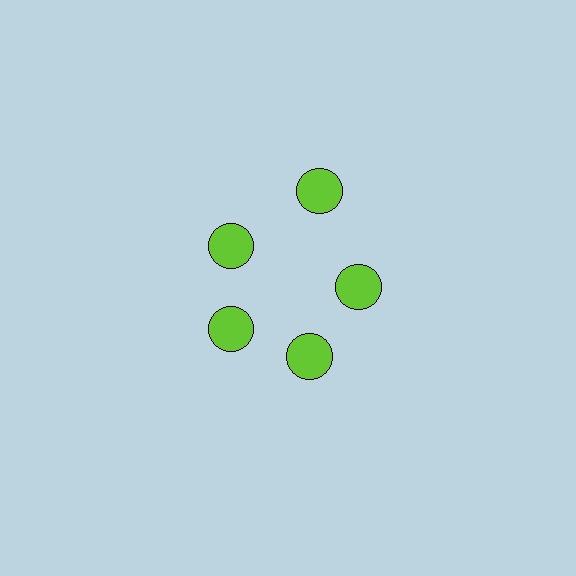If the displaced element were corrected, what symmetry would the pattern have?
It would have 5-fold rotational symmetry — the pattern would map onto itself every 72 degrees.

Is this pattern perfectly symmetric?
No. The 5 lime circles are arranged in a ring, but one element near the 1 o'clock position is pushed outward from the center, breaking the 5-fold rotational symmetry.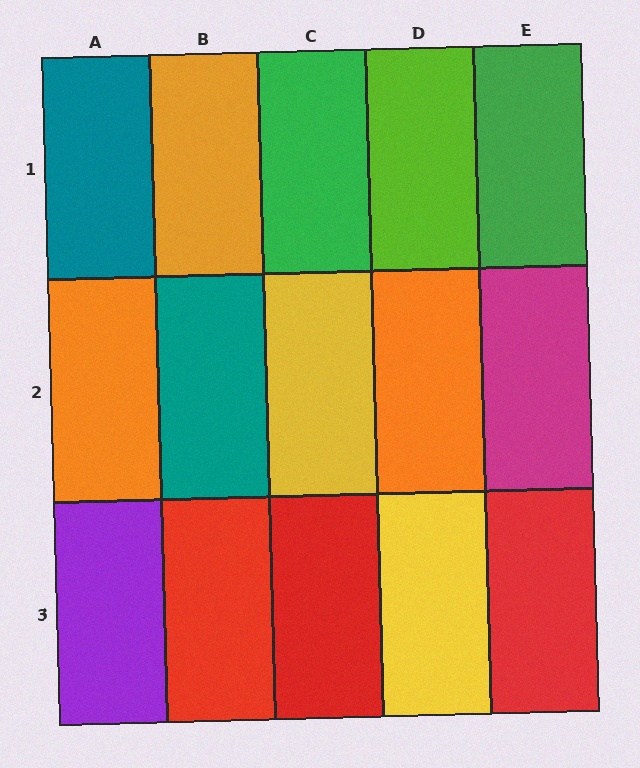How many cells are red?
3 cells are red.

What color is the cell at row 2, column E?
Magenta.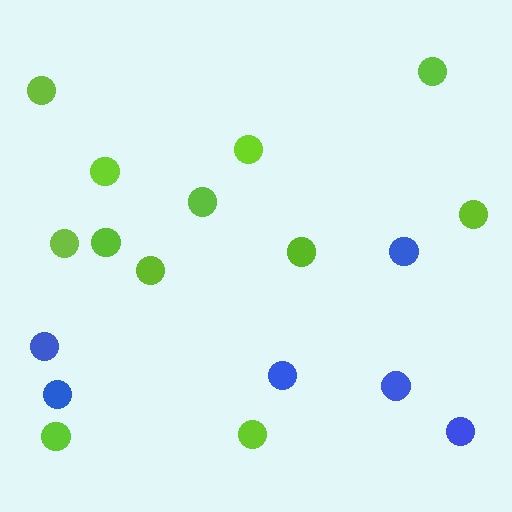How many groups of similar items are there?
There are 2 groups: one group of lime circles (12) and one group of blue circles (6).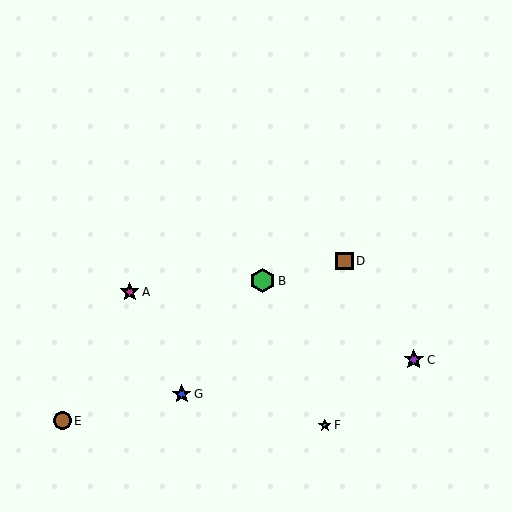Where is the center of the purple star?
The center of the purple star is at (414, 360).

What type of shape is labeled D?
Shape D is a brown square.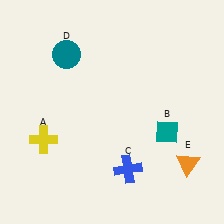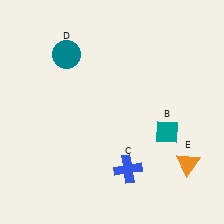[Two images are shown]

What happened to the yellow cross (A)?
The yellow cross (A) was removed in Image 2. It was in the bottom-left area of Image 1.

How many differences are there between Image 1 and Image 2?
There is 1 difference between the two images.